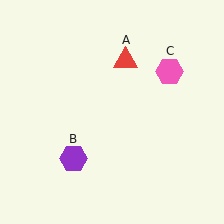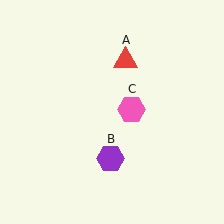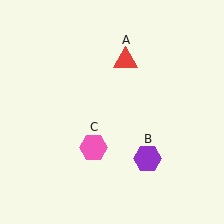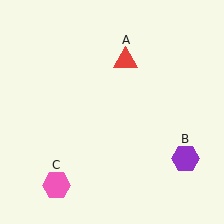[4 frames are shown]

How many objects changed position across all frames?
2 objects changed position: purple hexagon (object B), pink hexagon (object C).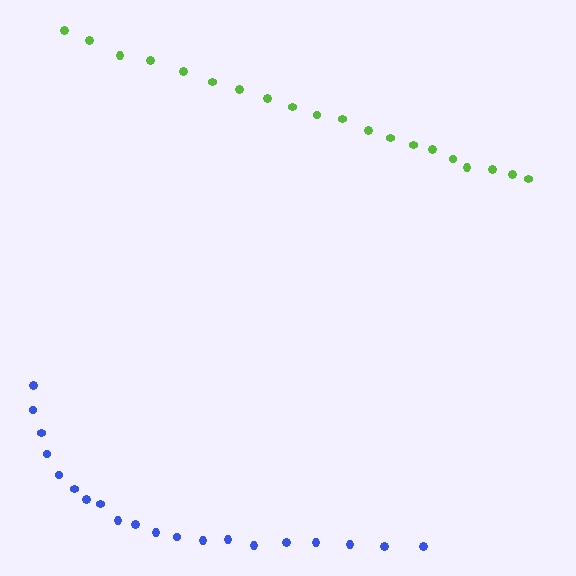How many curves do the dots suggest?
There are 2 distinct paths.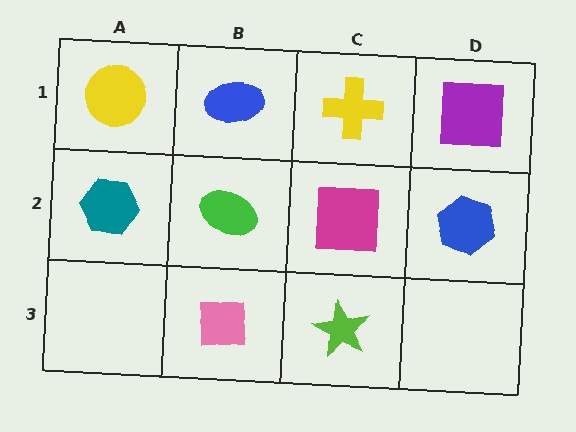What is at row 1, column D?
A purple square.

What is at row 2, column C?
A magenta square.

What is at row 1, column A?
A yellow circle.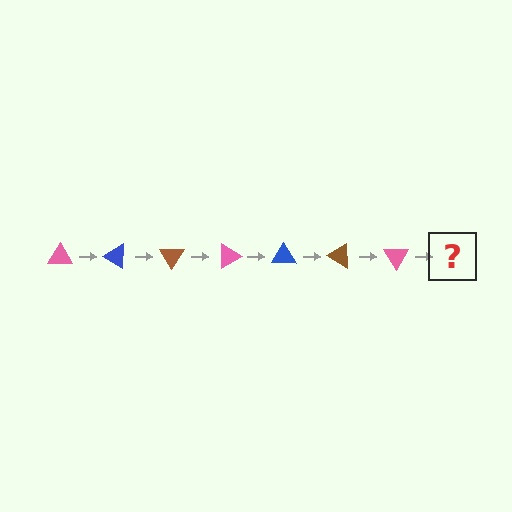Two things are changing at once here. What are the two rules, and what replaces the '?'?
The two rules are that it rotates 30 degrees each step and the color cycles through pink, blue, and brown. The '?' should be a blue triangle, rotated 210 degrees from the start.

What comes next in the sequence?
The next element should be a blue triangle, rotated 210 degrees from the start.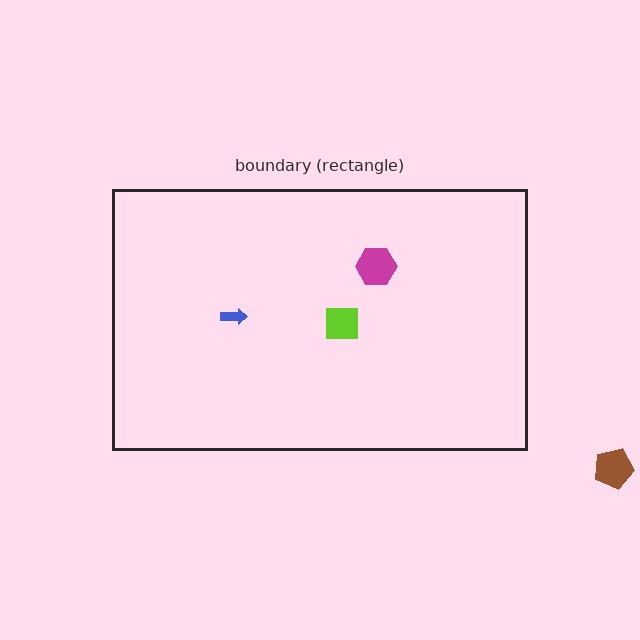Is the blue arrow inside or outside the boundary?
Inside.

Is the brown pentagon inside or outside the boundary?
Outside.